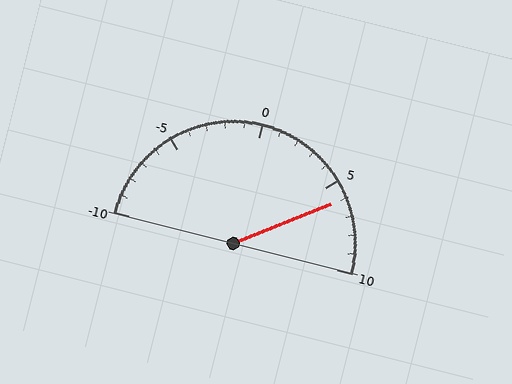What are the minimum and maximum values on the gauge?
The gauge ranges from -10 to 10.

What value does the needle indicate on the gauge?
The needle indicates approximately 6.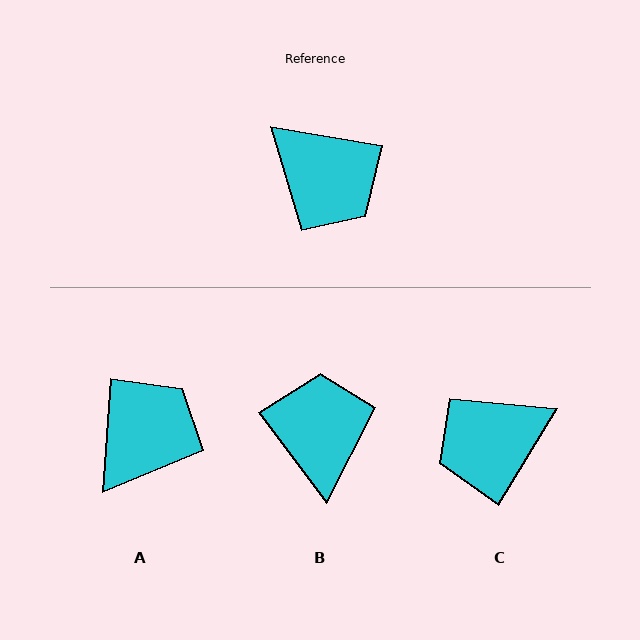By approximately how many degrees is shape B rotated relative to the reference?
Approximately 136 degrees counter-clockwise.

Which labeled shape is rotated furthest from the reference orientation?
B, about 136 degrees away.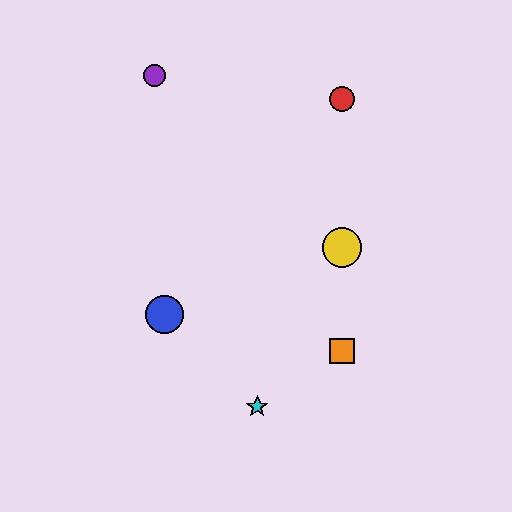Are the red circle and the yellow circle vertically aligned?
Yes, both are at x≈342.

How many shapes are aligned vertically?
4 shapes (the red circle, the green circle, the yellow circle, the orange square) are aligned vertically.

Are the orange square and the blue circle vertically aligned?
No, the orange square is at x≈342 and the blue circle is at x≈165.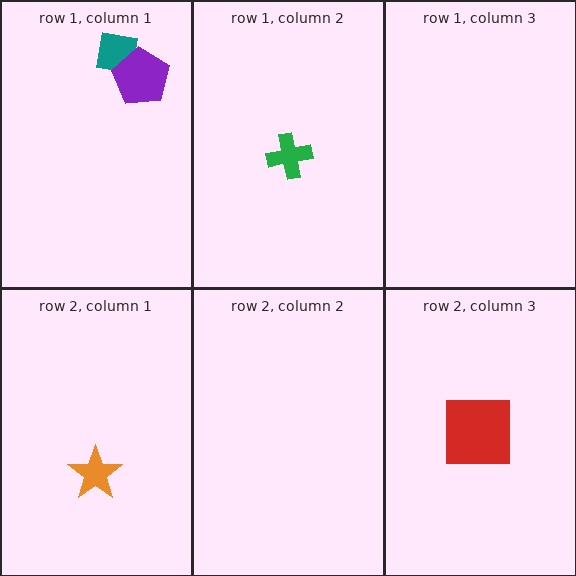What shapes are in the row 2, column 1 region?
The orange star.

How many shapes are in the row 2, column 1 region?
1.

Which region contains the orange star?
The row 2, column 1 region.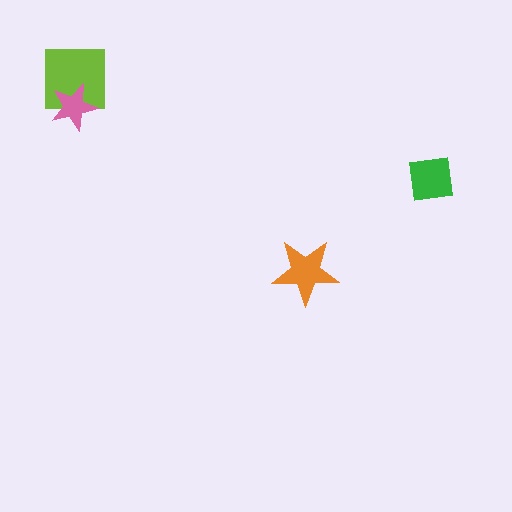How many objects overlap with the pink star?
1 object overlaps with the pink star.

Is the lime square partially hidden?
Yes, it is partially covered by another shape.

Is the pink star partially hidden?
No, no other shape covers it.